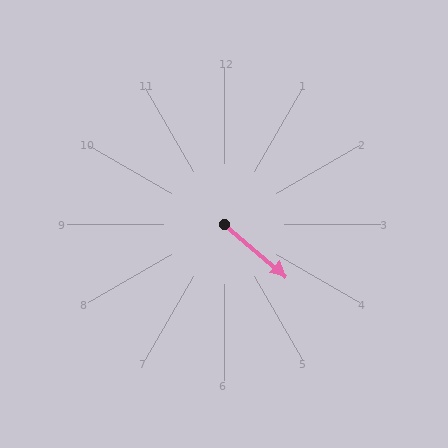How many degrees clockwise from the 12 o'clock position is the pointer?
Approximately 130 degrees.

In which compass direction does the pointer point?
Southeast.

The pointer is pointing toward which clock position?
Roughly 4 o'clock.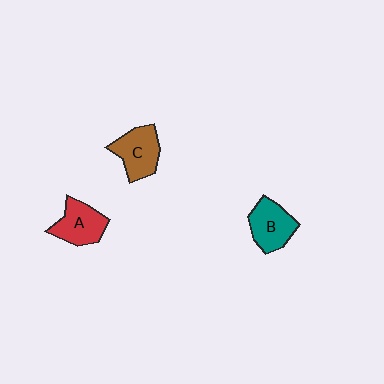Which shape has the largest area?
Shape C (brown).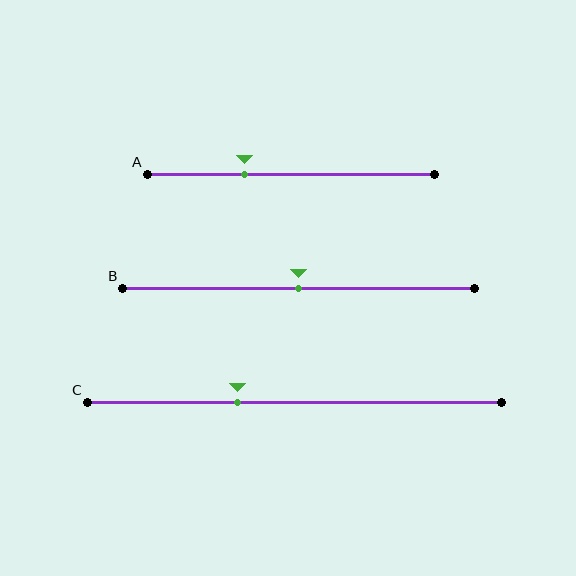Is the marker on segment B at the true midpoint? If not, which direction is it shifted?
Yes, the marker on segment B is at the true midpoint.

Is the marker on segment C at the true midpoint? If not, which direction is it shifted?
No, the marker on segment C is shifted to the left by about 14% of the segment length.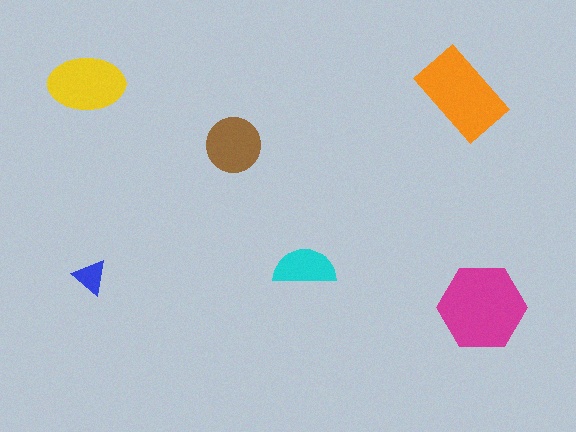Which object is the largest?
The magenta hexagon.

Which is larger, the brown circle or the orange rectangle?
The orange rectangle.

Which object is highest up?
The yellow ellipse is topmost.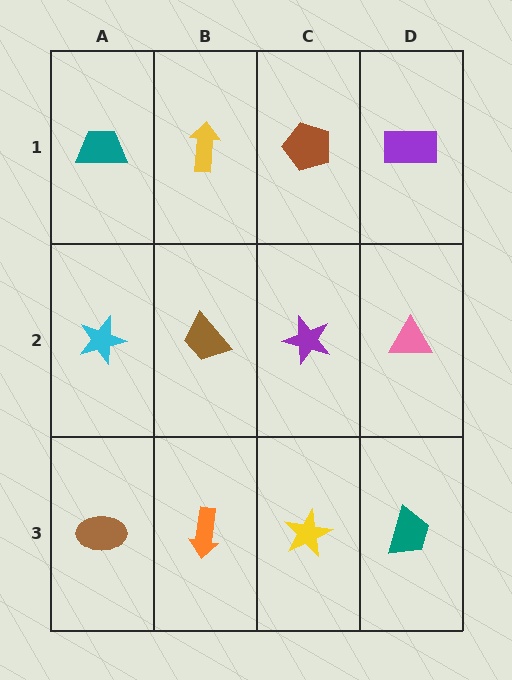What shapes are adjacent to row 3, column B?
A brown trapezoid (row 2, column B), a brown ellipse (row 3, column A), a yellow star (row 3, column C).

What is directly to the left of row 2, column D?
A purple star.